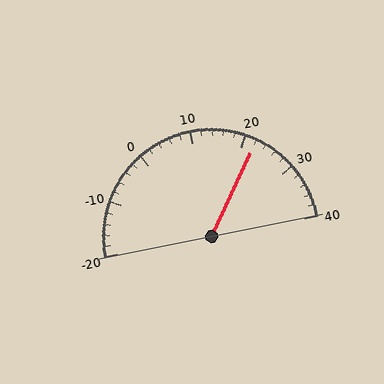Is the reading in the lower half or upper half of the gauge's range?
The reading is in the upper half of the range (-20 to 40).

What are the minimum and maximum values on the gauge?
The gauge ranges from -20 to 40.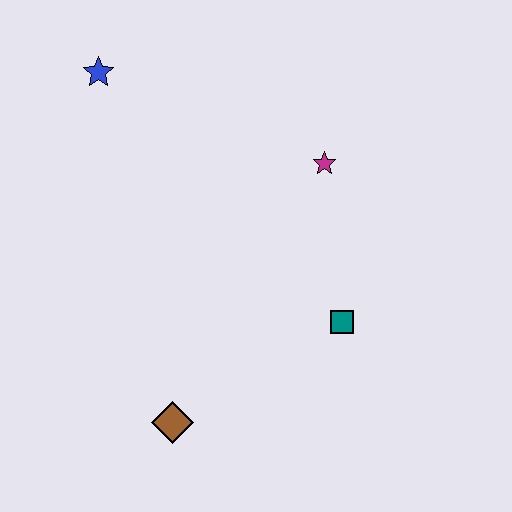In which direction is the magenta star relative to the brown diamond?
The magenta star is above the brown diamond.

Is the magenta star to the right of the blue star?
Yes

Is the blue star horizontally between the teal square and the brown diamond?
No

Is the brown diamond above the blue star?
No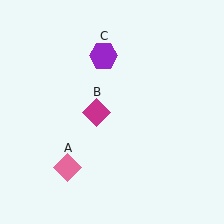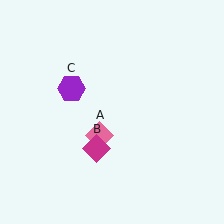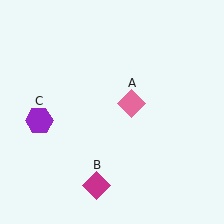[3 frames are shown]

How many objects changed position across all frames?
3 objects changed position: pink diamond (object A), magenta diamond (object B), purple hexagon (object C).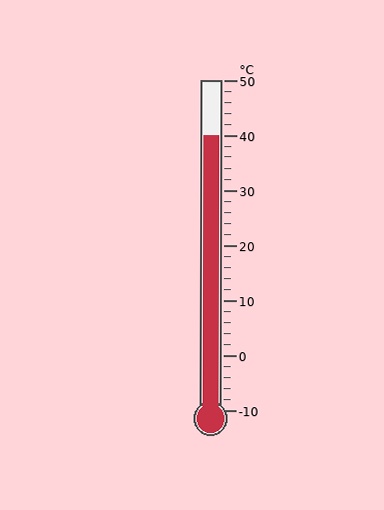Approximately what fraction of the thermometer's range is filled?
The thermometer is filled to approximately 85% of its range.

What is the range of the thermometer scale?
The thermometer scale ranges from -10°C to 50°C.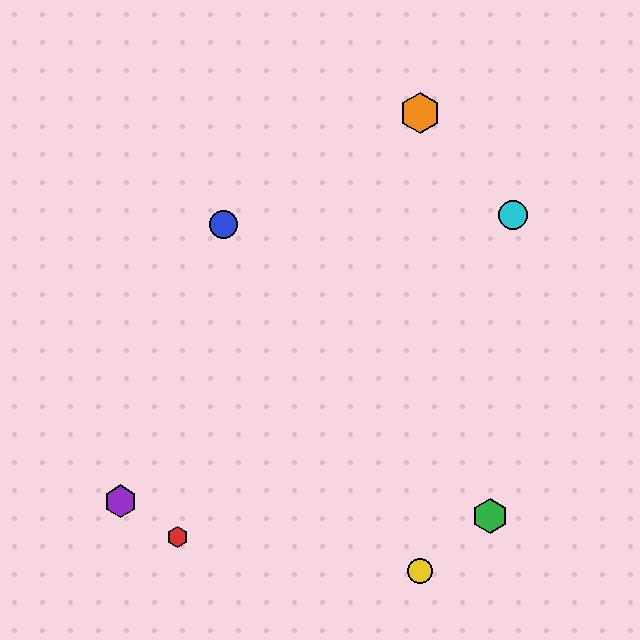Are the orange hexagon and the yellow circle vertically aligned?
Yes, both are at x≈420.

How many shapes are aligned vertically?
2 shapes (the yellow circle, the orange hexagon) are aligned vertically.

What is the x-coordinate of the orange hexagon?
The orange hexagon is at x≈420.